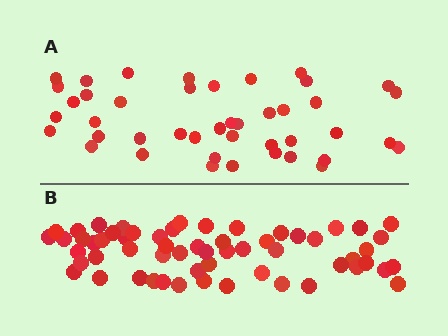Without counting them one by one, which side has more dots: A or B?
Region B (the bottom region) has more dots.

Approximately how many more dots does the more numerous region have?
Region B has approximately 15 more dots than region A.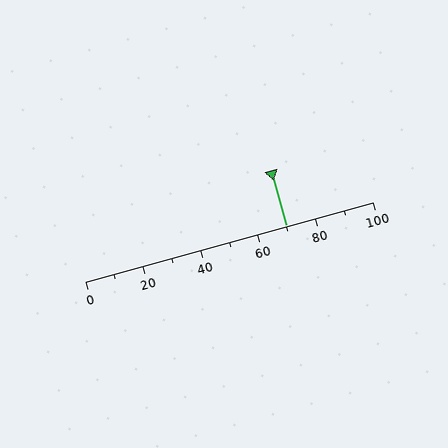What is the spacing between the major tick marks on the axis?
The major ticks are spaced 20 apart.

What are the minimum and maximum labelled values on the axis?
The axis runs from 0 to 100.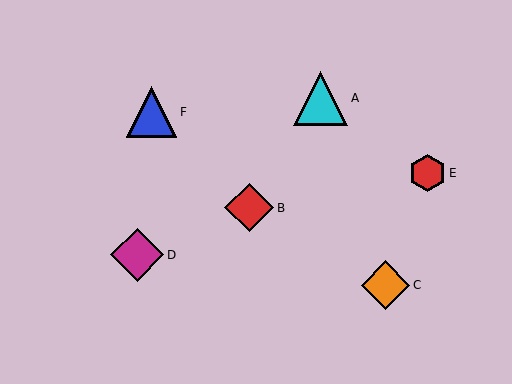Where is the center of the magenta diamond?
The center of the magenta diamond is at (137, 255).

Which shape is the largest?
The cyan triangle (labeled A) is the largest.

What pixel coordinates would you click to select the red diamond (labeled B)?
Click at (249, 208) to select the red diamond B.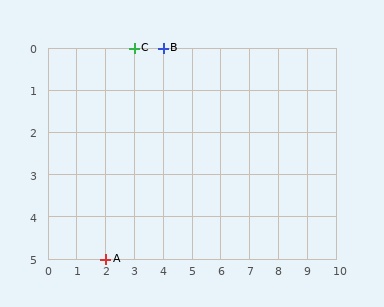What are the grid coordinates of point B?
Point B is at grid coordinates (4, 0).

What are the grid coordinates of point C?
Point C is at grid coordinates (3, 0).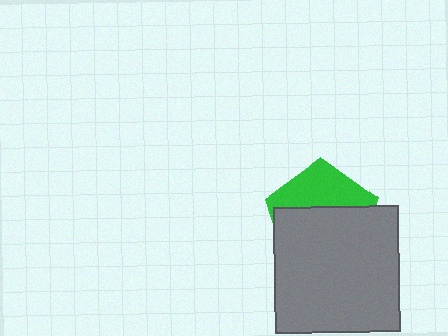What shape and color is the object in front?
The object in front is a gray square.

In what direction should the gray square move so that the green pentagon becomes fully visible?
The gray square should move down. That is the shortest direction to clear the overlap and leave the green pentagon fully visible.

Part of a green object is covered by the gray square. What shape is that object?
It is a pentagon.